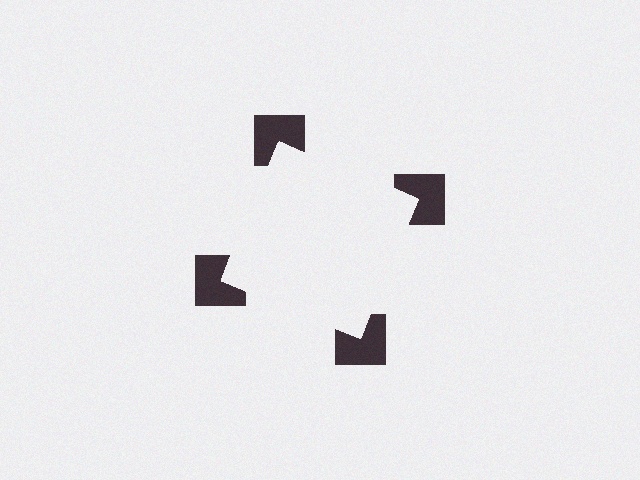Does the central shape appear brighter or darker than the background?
It typically appears slightly brighter than the background, even though no actual brightness change is drawn.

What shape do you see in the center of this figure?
An illusory square — its edges are inferred from the aligned wedge cuts in the notched squares, not physically drawn.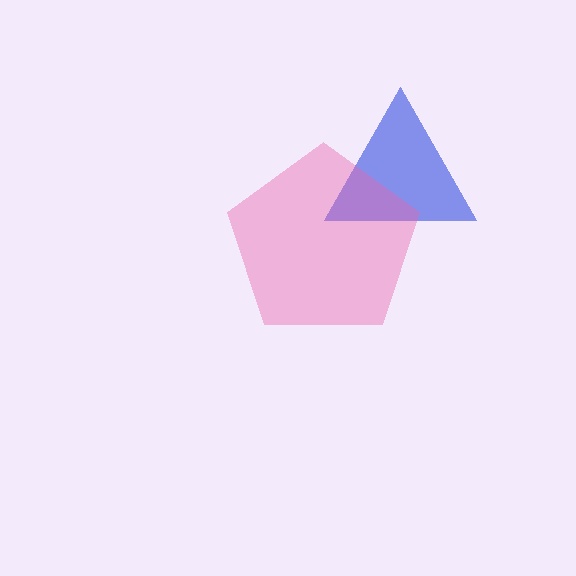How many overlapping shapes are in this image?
There are 2 overlapping shapes in the image.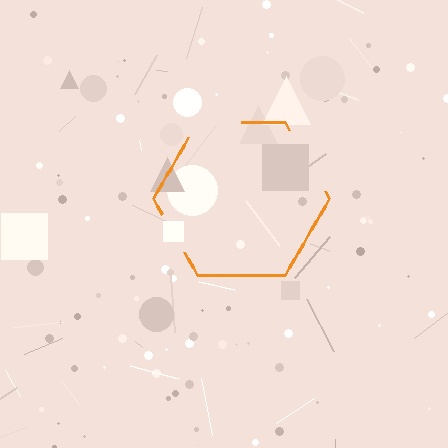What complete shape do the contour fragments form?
The contour fragments form a hexagon.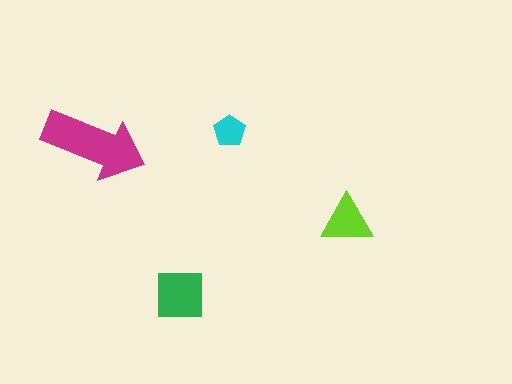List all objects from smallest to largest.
The cyan pentagon, the lime triangle, the green square, the magenta arrow.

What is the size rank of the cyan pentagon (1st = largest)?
4th.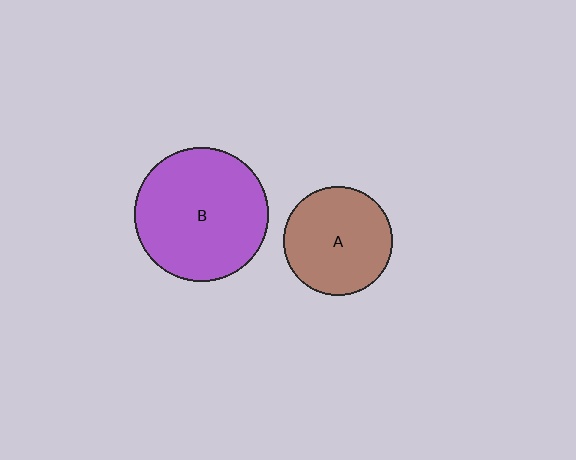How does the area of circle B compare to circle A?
Approximately 1.5 times.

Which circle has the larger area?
Circle B (purple).